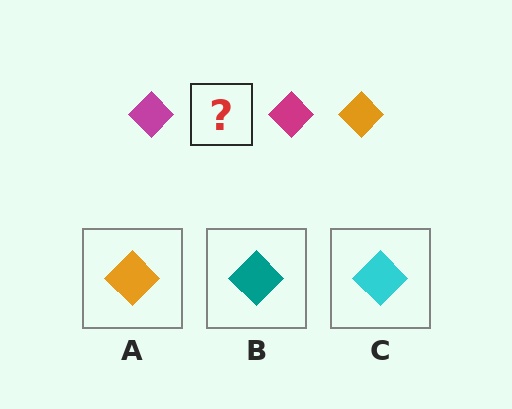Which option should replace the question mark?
Option A.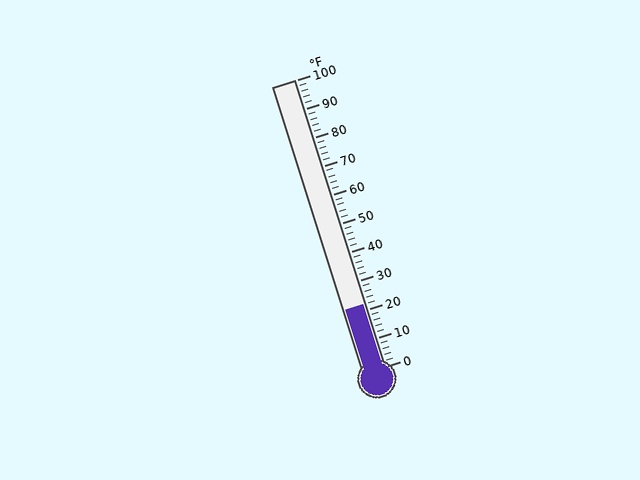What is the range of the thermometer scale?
The thermometer scale ranges from 0°F to 100°F.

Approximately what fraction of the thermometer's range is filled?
The thermometer is filled to approximately 20% of its range.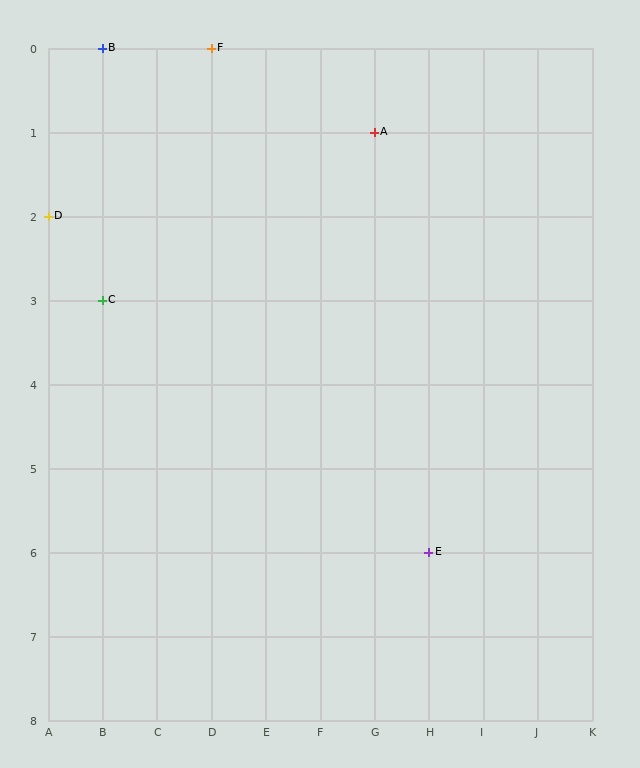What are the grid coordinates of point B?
Point B is at grid coordinates (B, 0).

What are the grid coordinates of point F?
Point F is at grid coordinates (D, 0).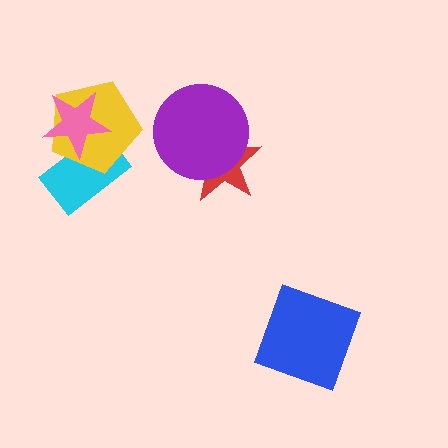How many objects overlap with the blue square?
0 objects overlap with the blue square.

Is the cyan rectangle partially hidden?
Yes, it is partially covered by another shape.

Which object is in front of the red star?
The purple circle is in front of the red star.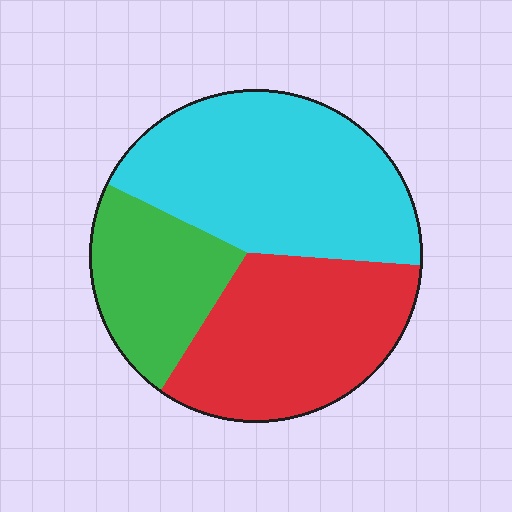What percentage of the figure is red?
Red takes up about one third (1/3) of the figure.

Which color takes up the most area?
Cyan, at roughly 45%.